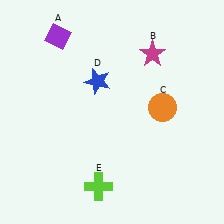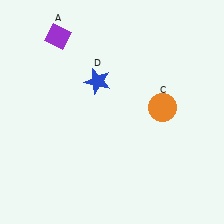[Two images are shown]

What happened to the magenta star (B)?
The magenta star (B) was removed in Image 2. It was in the top-right area of Image 1.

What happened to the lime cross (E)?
The lime cross (E) was removed in Image 2. It was in the bottom-left area of Image 1.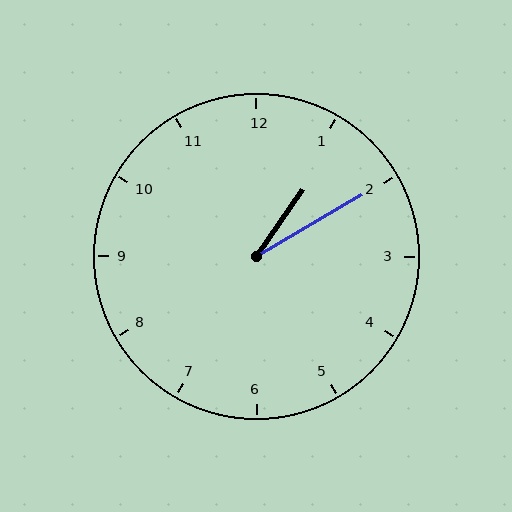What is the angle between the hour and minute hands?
Approximately 25 degrees.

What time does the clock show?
1:10.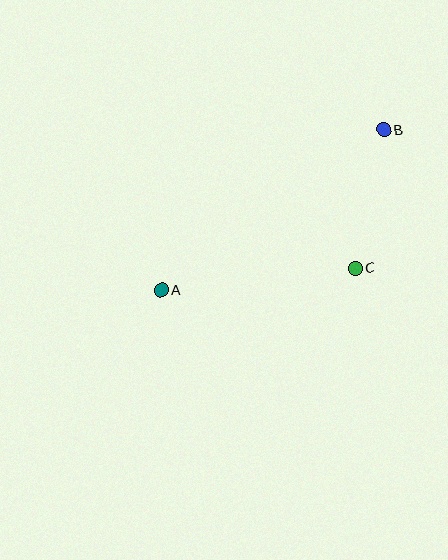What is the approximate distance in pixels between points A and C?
The distance between A and C is approximately 195 pixels.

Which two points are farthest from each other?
Points A and B are farthest from each other.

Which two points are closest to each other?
Points B and C are closest to each other.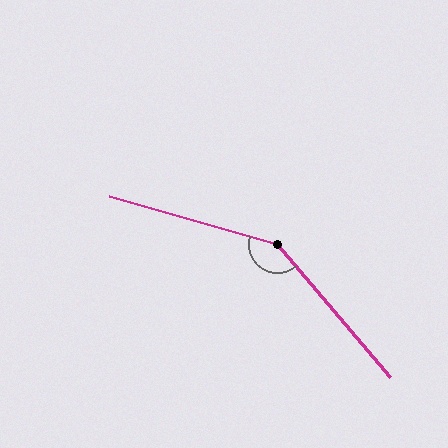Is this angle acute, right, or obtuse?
It is obtuse.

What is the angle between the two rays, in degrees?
Approximately 146 degrees.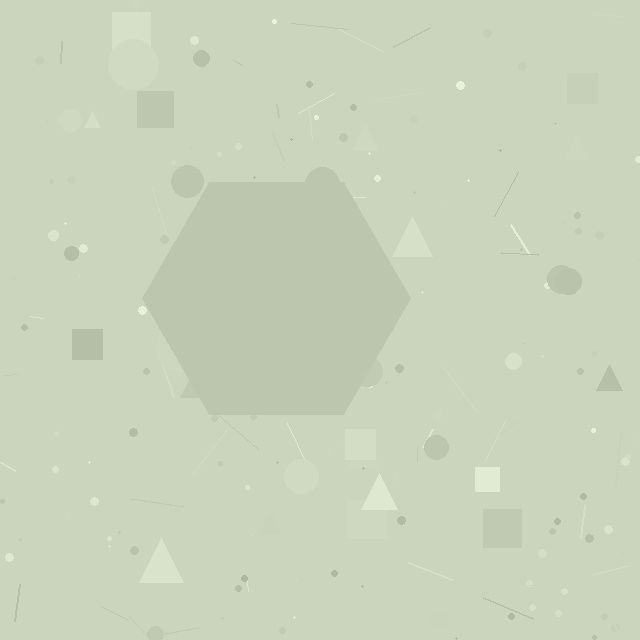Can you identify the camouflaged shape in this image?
The camouflaged shape is a hexagon.